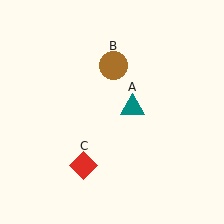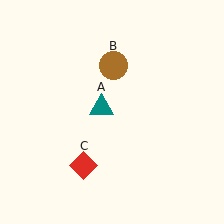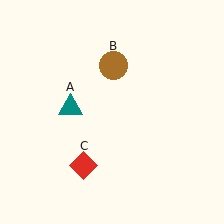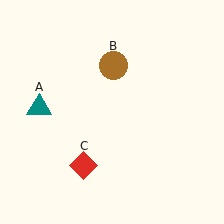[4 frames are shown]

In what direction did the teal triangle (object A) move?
The teal triangle (object A) moved left.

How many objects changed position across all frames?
1 object changed position: teal triangle (object A).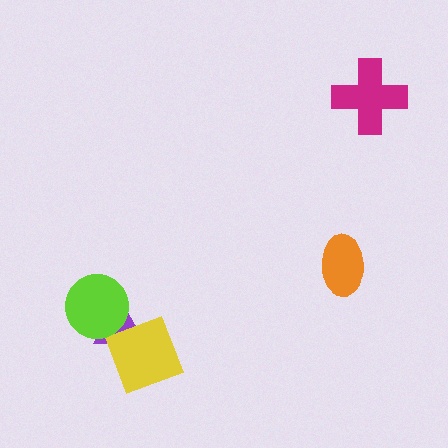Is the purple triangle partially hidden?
Yes, it is partially covered by another shape.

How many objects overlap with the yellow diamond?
1 object overlaps with the yellow diamond.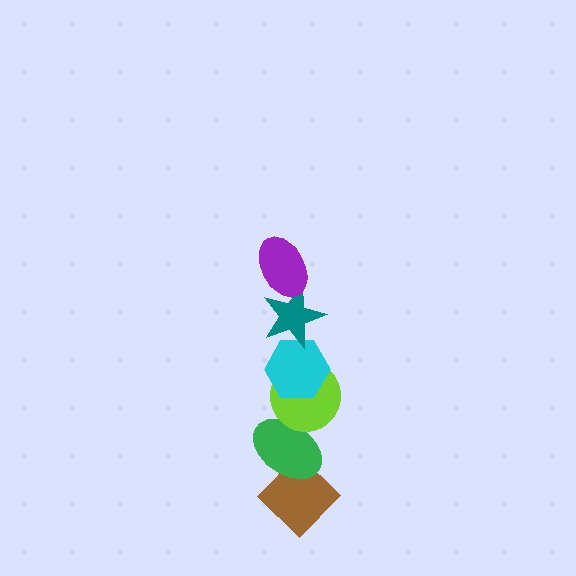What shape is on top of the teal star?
The purple ellipse is on top of the teal star.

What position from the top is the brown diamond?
The brown diamond is 6th from the top.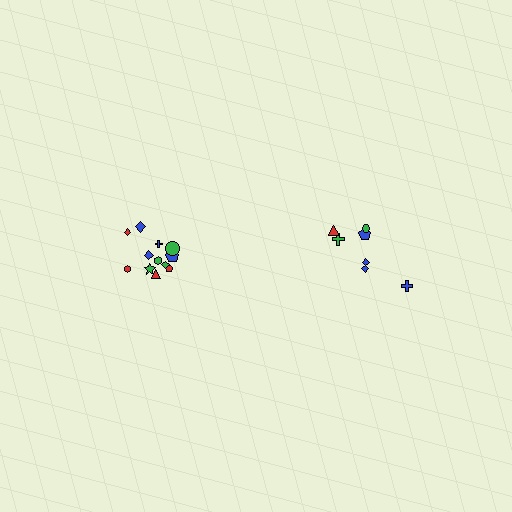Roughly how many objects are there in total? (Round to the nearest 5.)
Roughly 20 objects in total.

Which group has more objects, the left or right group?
The left group.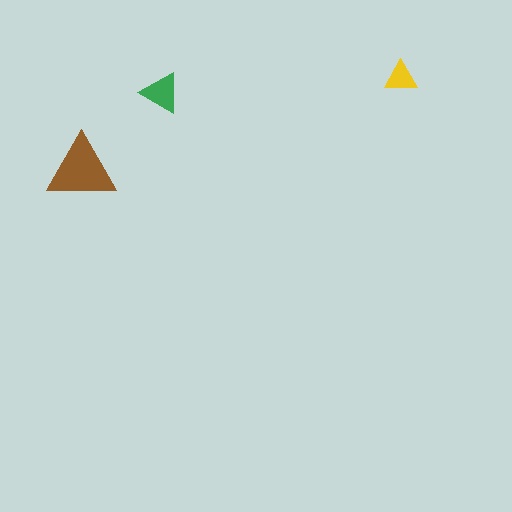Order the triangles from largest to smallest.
the brown one, the green one, the yellow one.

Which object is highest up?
The yellow triangle is topmost.